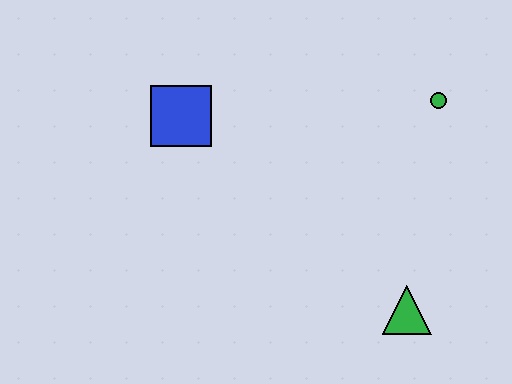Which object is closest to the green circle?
The green triangle is closest to the green circle.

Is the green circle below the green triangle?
No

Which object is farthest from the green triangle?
The blue square is farthest from the green triangle.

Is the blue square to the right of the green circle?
No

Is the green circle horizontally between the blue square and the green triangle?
No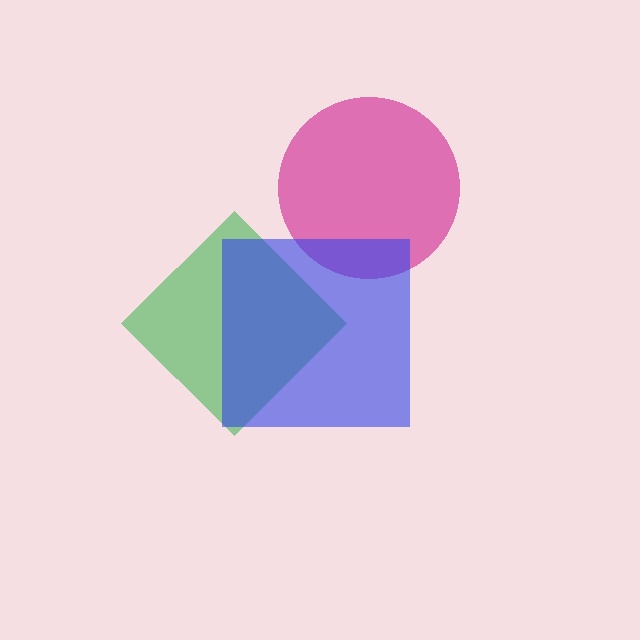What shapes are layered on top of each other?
The layered shapes are: a magenta circle, a green diamond, a blue square.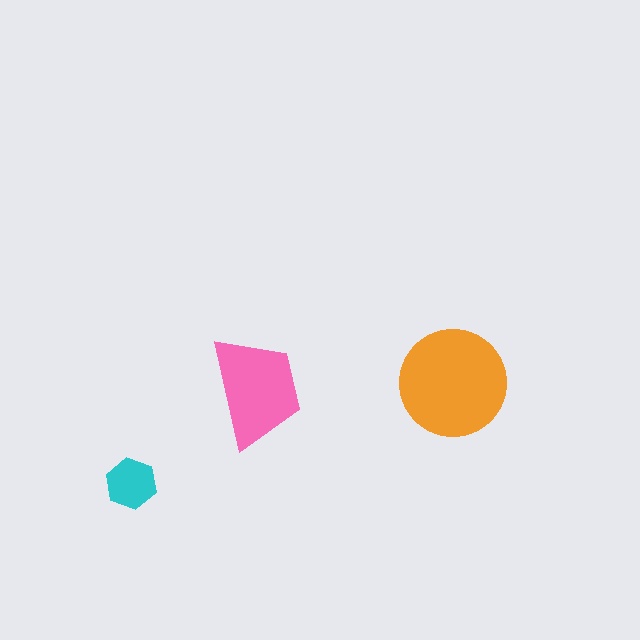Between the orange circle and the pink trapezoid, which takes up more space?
The orange circle.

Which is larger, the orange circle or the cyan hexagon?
The orange circle.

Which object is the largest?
The orange circle.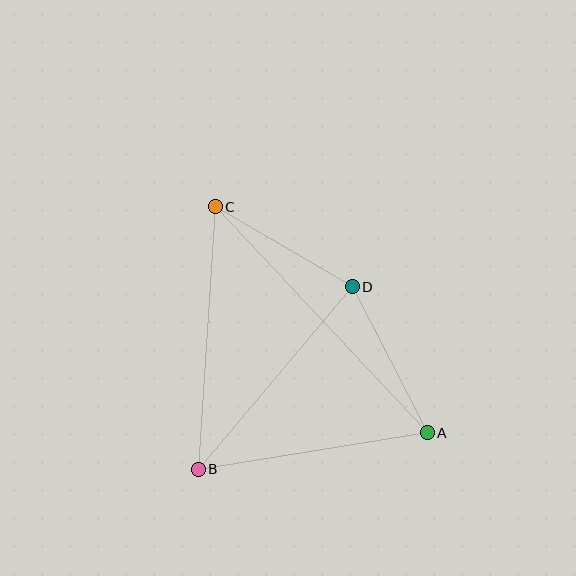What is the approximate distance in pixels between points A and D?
The distance between A and D is approximately 164 pixels.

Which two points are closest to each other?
Points C and D are closest to each other.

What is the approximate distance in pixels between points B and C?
The distance between B and C is approximately 263 pixels.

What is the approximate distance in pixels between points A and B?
The distance between A and B is approximately 232 pixels.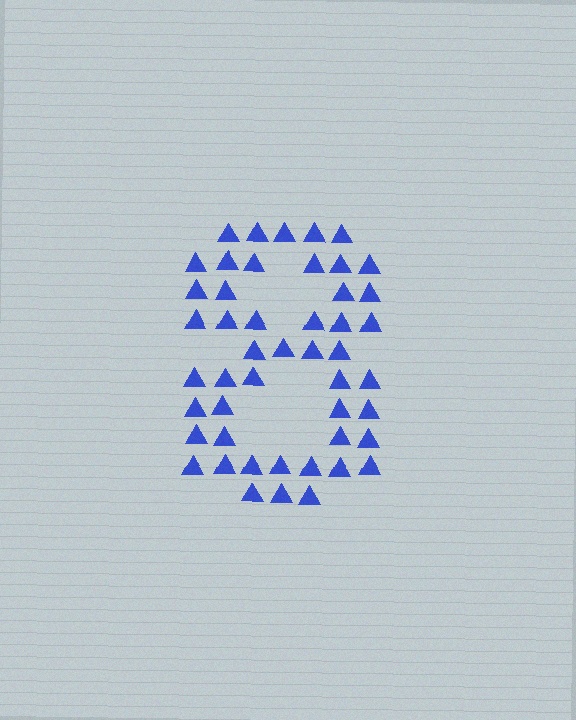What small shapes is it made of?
It is made of small triangles.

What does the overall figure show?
The overall figure shows the digit 8.